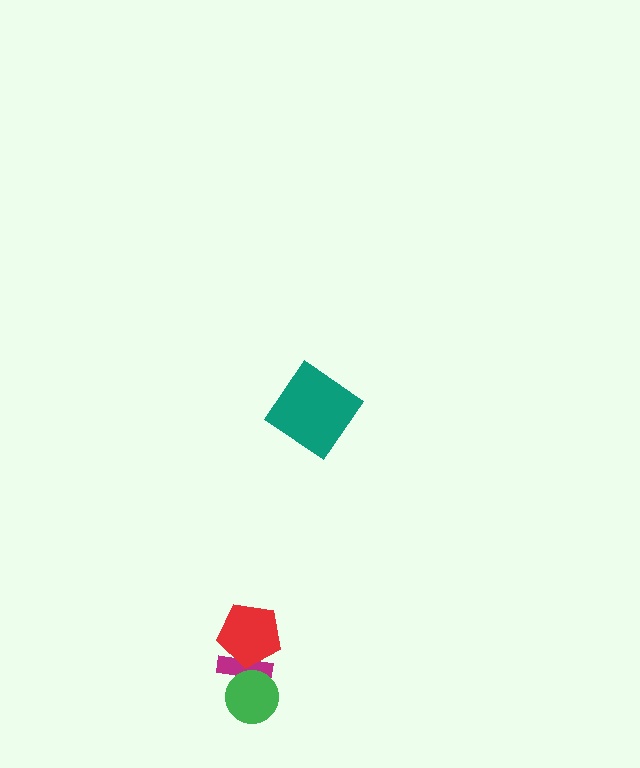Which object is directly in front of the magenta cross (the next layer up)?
The green circle is directly in front of the magenta cross.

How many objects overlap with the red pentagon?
1 object overlaps with the red pentagon.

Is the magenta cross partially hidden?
Yes, it is partially covered by another shape.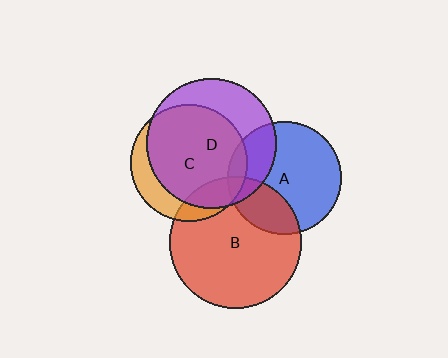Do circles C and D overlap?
Yes.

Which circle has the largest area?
Circle B (red).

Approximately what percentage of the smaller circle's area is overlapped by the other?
Approximately 80%.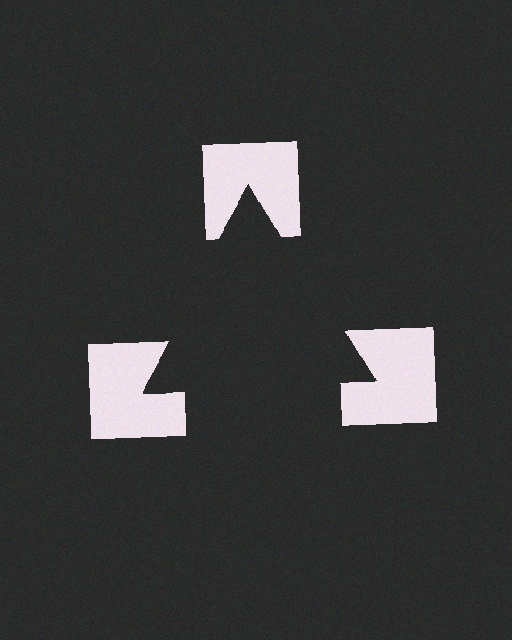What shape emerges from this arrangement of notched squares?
An illusory triangle — its edges are inferred from the aligned wedge cuts in the notched squares, not physically drawn.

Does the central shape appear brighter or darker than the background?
It typically appears slightly darker than the background, even though no actual brightness change is drawn.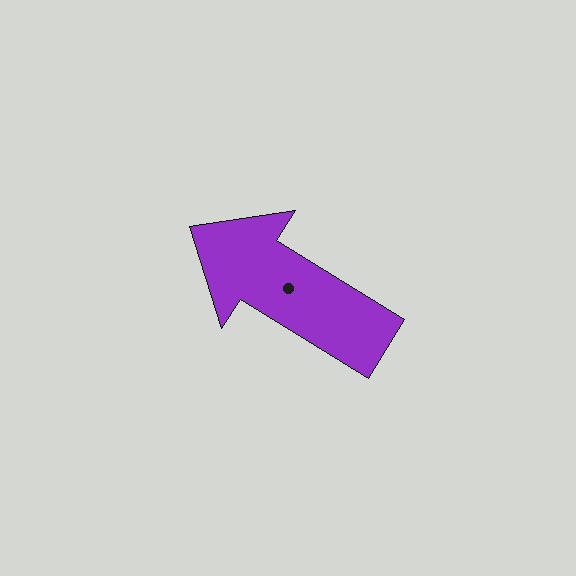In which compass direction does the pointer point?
Northwest.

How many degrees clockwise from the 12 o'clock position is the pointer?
Approximately 302 degrees.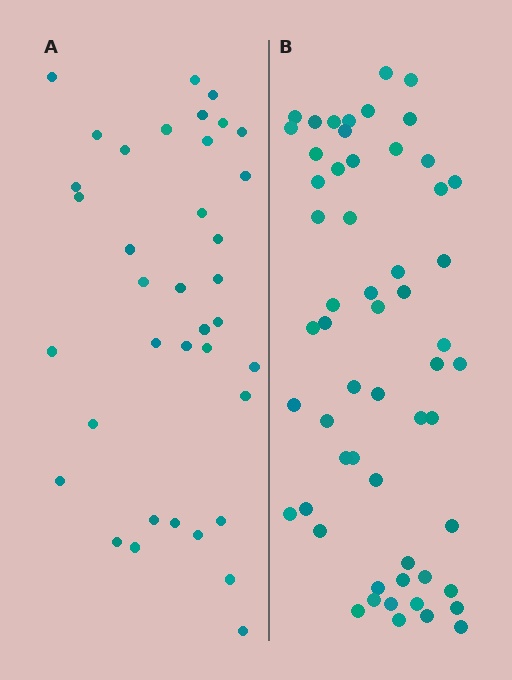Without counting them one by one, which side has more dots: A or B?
Region B (the right region) has more dots.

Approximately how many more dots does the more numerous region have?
Region B has approximately 20 more dots than region A.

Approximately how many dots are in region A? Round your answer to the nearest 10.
About 40 dots. (The exact count is 37, which rounds to 40.)